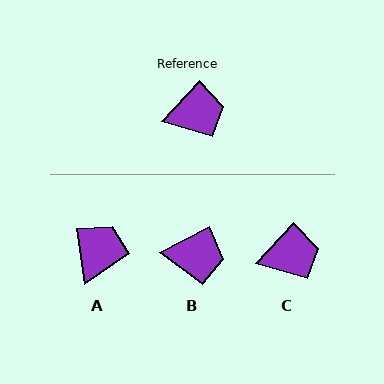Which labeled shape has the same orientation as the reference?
C.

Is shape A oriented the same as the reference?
No, it is off by about 50 degrees.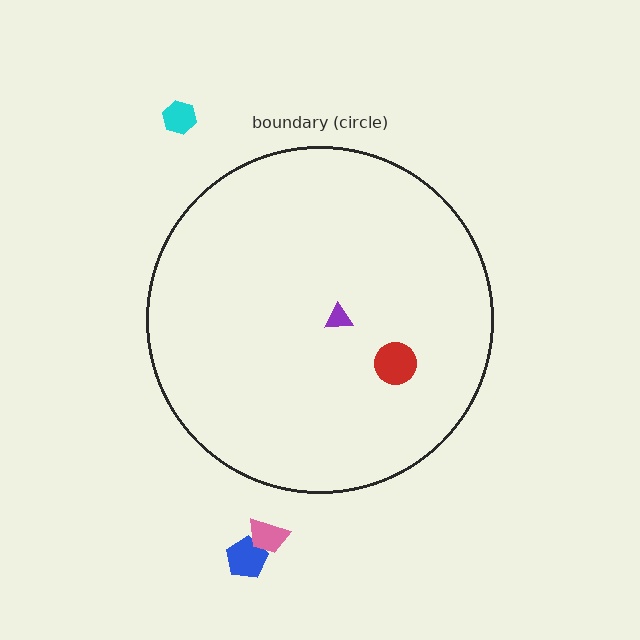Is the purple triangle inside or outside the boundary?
Inside.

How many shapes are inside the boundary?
2 inside, 3 outside.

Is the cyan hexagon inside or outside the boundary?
Outside.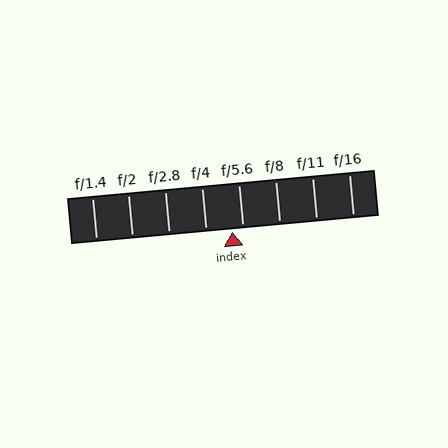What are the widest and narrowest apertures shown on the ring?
The widest aperture shown is f/1.4 and the narrowest is f/16.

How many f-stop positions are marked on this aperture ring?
There are 8 f-stop positions marked.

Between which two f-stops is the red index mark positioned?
The index mark is between f/4 and f/5.6.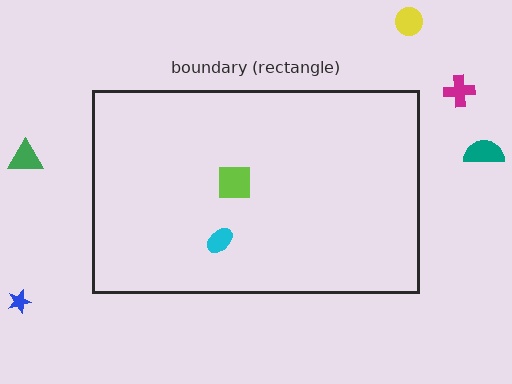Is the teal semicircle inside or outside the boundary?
Outside.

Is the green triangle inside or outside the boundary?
Outside.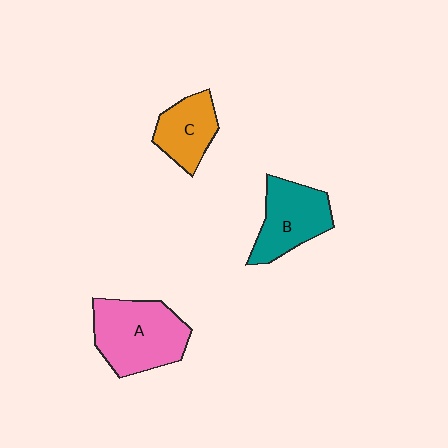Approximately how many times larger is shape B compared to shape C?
Approximately 1.3 times.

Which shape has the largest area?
Shape A (pink).